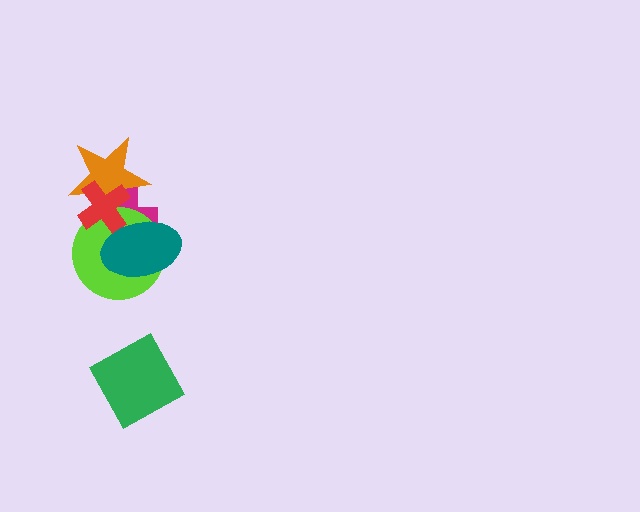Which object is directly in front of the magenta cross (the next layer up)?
The lime circle is directly in front of the magenta cross.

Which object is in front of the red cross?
The teal ellipse is in front of the red cross.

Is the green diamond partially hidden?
No, no other shape covers it.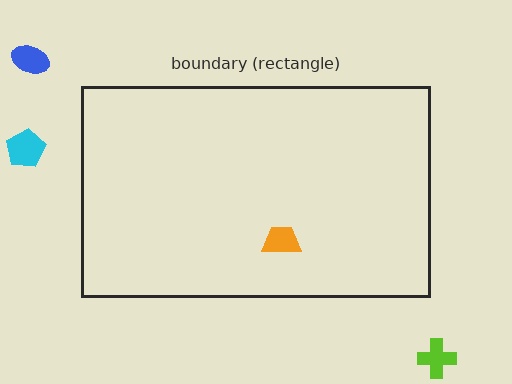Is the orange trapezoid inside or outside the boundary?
Inside.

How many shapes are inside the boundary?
1 inside, 3 outside.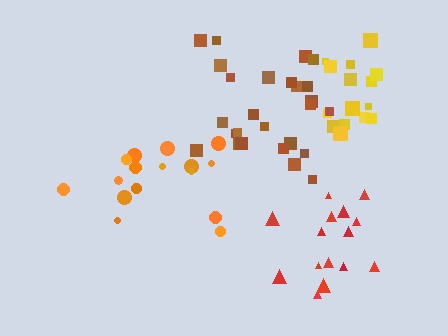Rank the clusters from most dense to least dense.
red, yellow, brown, orange.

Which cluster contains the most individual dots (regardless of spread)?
Brown (26).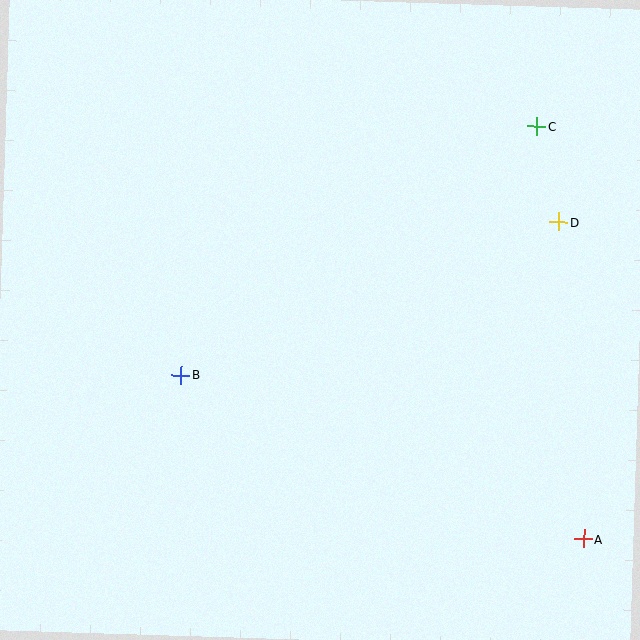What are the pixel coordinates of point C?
Point C is at (537, 126).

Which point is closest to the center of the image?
Point B at (181, 375) is closest to the center.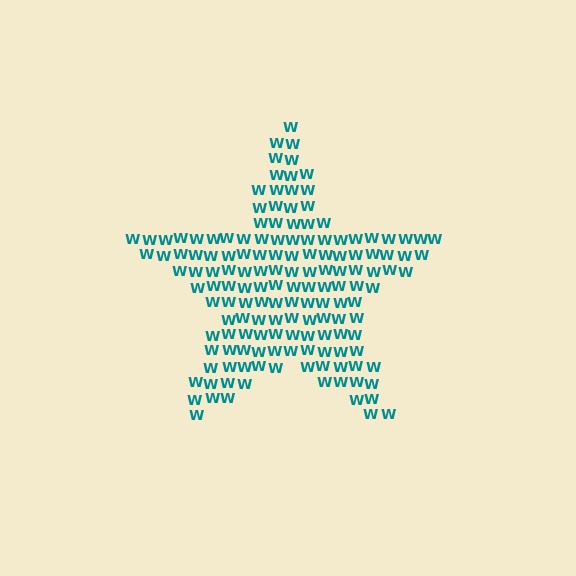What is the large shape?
The large shape is a star.